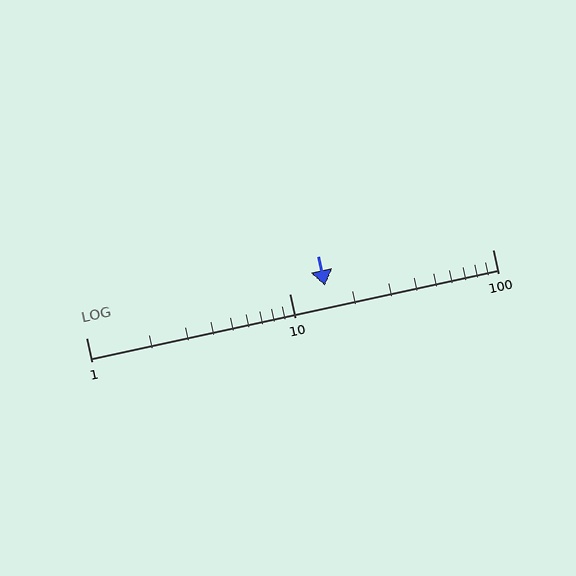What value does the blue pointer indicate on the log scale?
The pointer indicates approximately 15.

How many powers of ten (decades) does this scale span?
The scale spans 2 decades, from 1 to 100.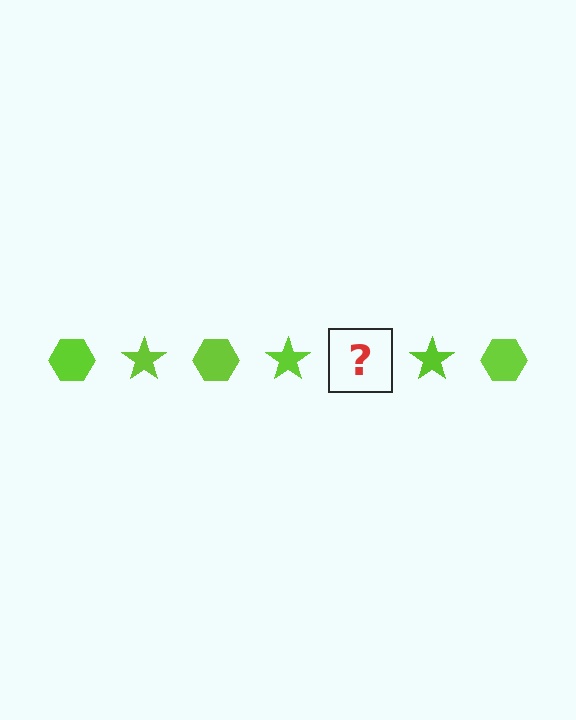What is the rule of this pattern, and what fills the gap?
The rule is that the pattern cycles through hexagon, star shapes in lime. The gap should be filled with a lime hexagon.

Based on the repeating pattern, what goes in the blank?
The blank should be a lime hexagon.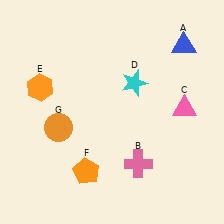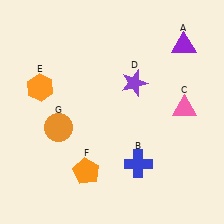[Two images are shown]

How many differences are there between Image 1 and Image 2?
There are 3 differences between the two images.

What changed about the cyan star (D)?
In Image 1, D is cyan. In Image 2, it changed to purple.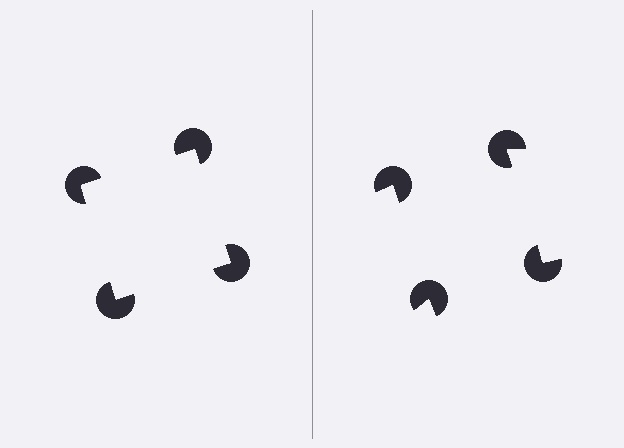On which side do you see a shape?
An illusory square appears on the left side. On the right side the wedge cuts are rotated, so no coherent shape forms.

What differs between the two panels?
The pac-man discs are positioned identically on both sides; only the wedge orientations differ. On the left they align to a square; on the right they are misaligned.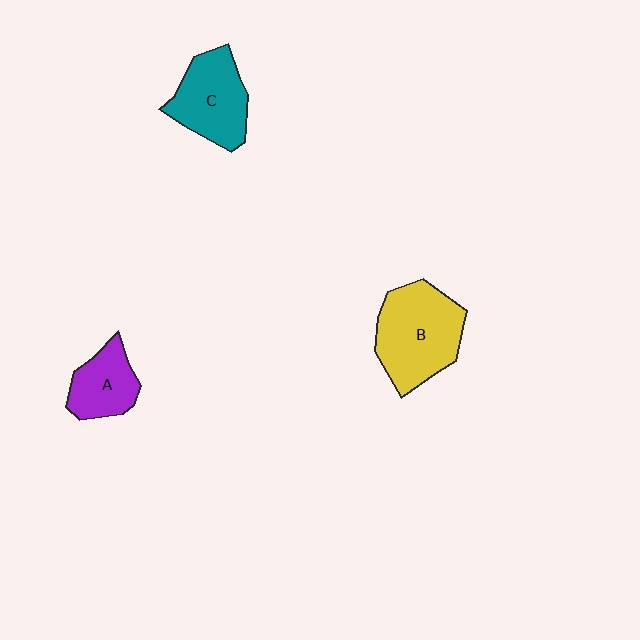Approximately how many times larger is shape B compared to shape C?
Approximately 1.3 times.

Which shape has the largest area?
Shape B (yellow).